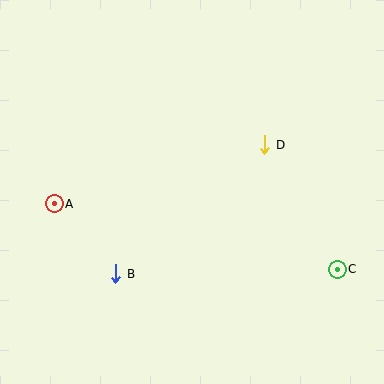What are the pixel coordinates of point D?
Point D is at (265, 145).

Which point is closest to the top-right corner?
Point D is closest to the top-right corner.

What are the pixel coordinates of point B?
Point B is at (116, 274).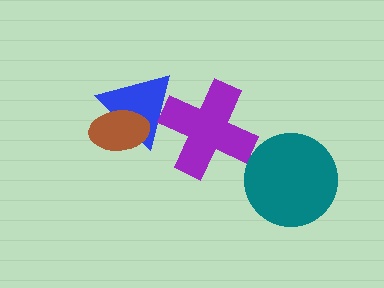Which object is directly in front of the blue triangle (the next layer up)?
The brown ellipse is directly in front of the blue triangle.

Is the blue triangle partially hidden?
Yes, it is partially covered by another shape.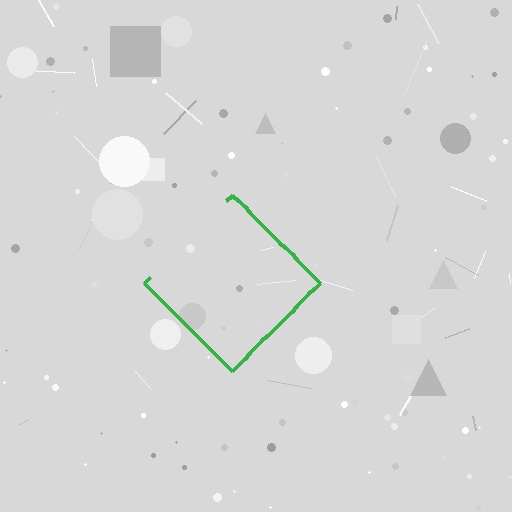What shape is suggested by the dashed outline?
The dashed outline suggests a diamond.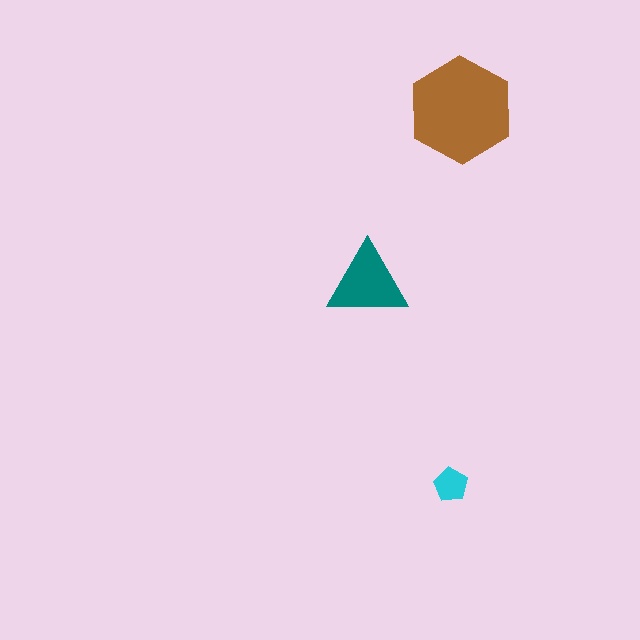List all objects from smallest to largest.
The cyan pentagon, the teal triangle, the brown hexagon.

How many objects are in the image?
There are 3 objects in the image.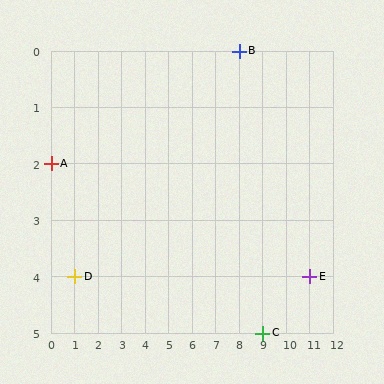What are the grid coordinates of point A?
Point A is at grid coordinates (0, 2).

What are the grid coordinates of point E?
Point E is at grid coordinates (11, 4).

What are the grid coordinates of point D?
Point D is at grid coordinates (1, 4).